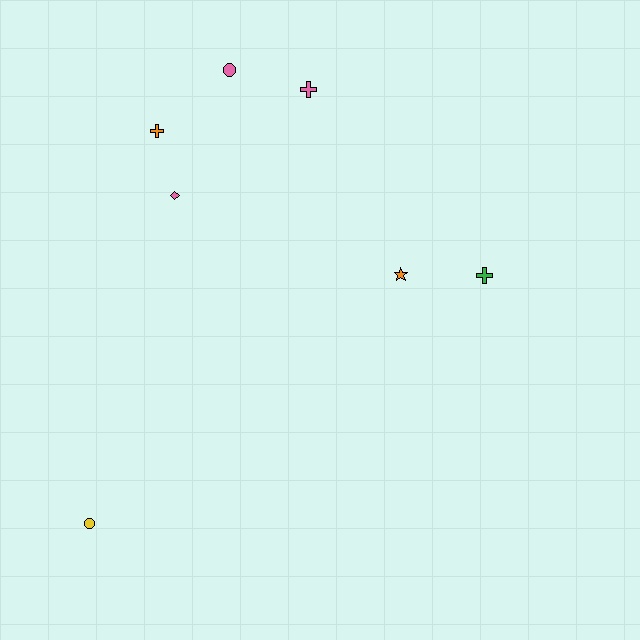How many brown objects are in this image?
There are no brown objects.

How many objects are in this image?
There are 7 objects.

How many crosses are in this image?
There are 3 crosses.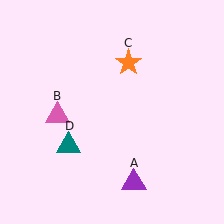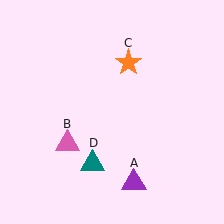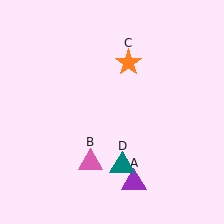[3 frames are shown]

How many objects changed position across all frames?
2 objects changed position: pink triangle (object B), teal triangle (object D).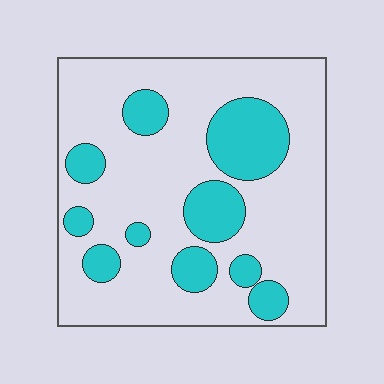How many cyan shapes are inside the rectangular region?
10.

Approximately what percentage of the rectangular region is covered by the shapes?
Approximately 25%.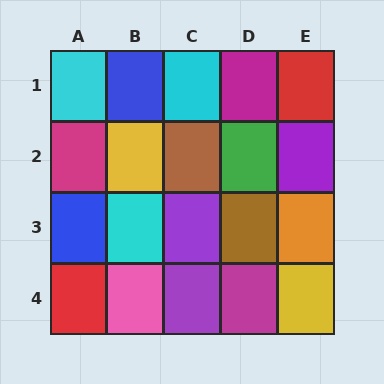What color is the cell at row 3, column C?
Purple.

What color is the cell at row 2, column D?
Green.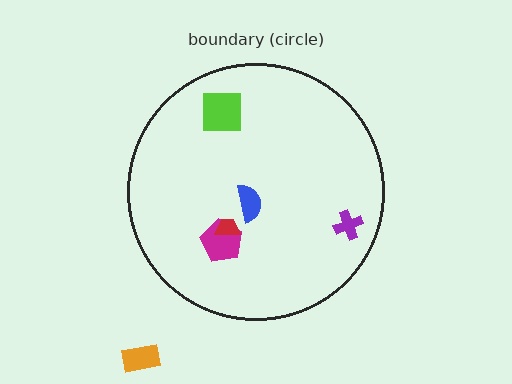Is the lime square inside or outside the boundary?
Inside.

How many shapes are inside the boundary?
5 inside, 1 outside.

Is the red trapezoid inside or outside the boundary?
Inside.